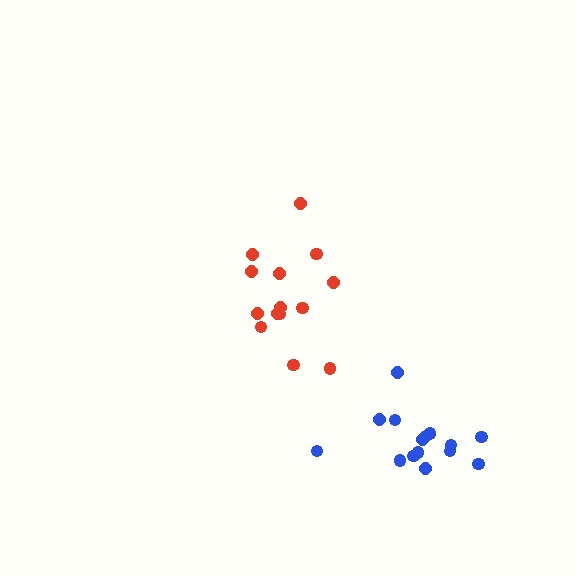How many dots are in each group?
Group 1: 14 dots, Group 2: 15 dots (29 total).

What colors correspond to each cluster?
The clusters are colored: red, blue.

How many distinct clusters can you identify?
There are 2 distinct clusters.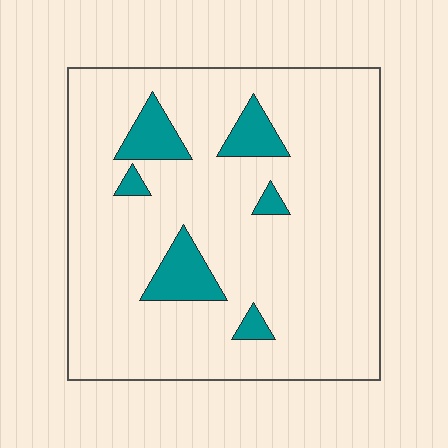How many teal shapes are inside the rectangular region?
6.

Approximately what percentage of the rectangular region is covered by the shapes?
Approximately 10%.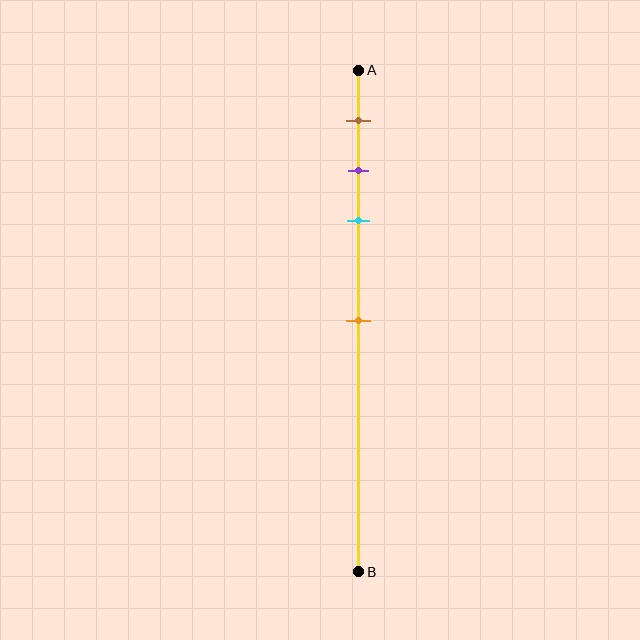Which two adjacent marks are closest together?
The purple and cyan marks are the closest adjacent pair.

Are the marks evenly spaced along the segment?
No, the marks are not evenly spaced.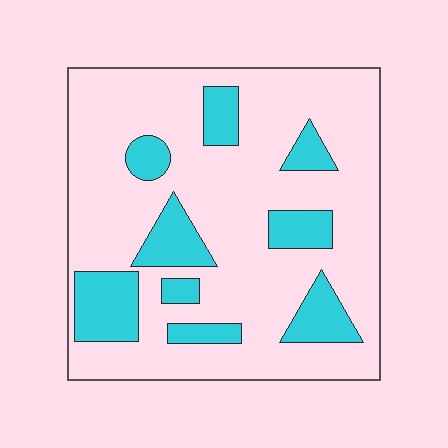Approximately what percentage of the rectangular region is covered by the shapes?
Approximately 20%.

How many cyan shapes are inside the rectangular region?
9.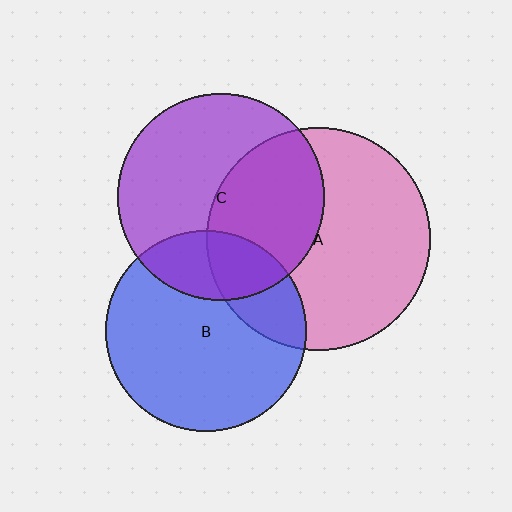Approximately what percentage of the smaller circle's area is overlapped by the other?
Approximately 25%.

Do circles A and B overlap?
Yes.